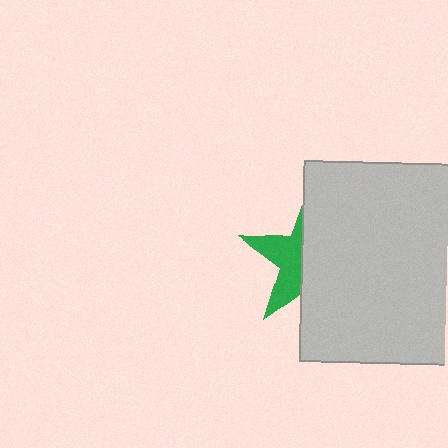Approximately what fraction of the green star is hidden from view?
Roughly 62% of the green star is hidden behind the light gray square.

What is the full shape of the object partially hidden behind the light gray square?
The partially hidden object is a green star.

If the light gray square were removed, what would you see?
You would see the complete green star.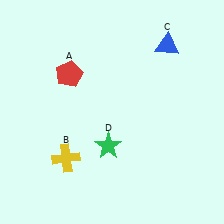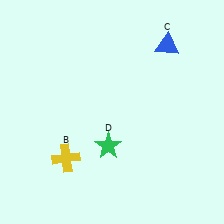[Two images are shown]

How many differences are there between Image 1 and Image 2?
There is 1 difference between the two images.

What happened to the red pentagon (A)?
The red pentagon (A) was removed in Image 2. It was in the top-left area of Image 1.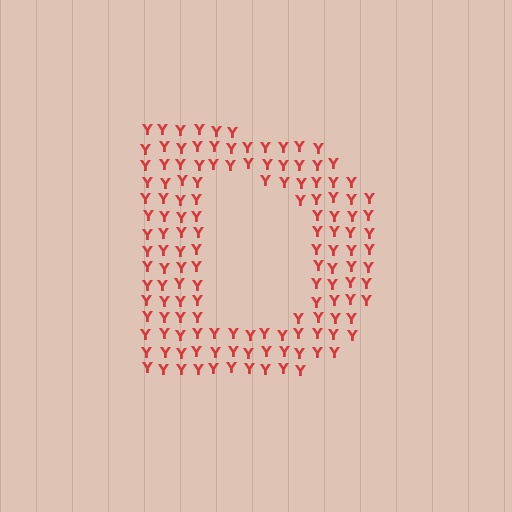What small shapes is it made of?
It is made of small letter Y's.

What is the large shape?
The large shape is the letter D.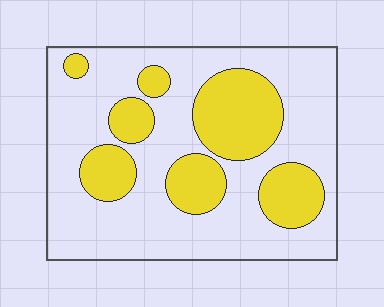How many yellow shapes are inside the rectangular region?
7.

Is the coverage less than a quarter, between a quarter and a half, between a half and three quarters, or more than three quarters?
Between a quarter and a half.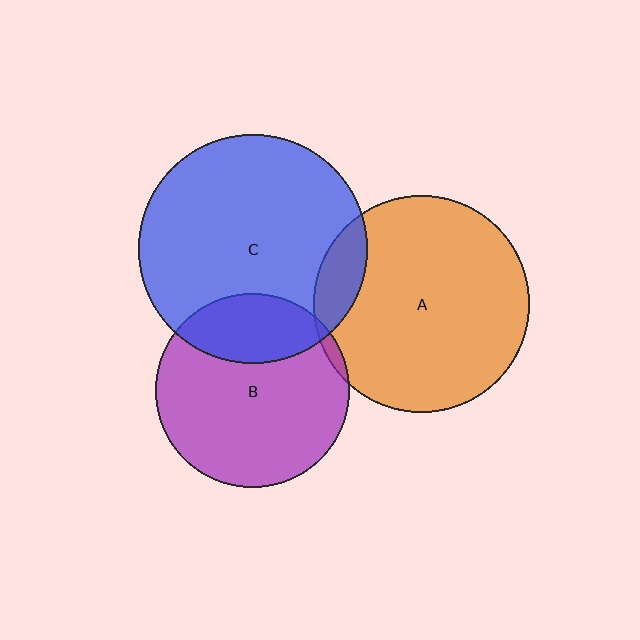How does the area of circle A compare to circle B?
Approximately 1.2 times.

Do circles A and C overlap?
Yes.